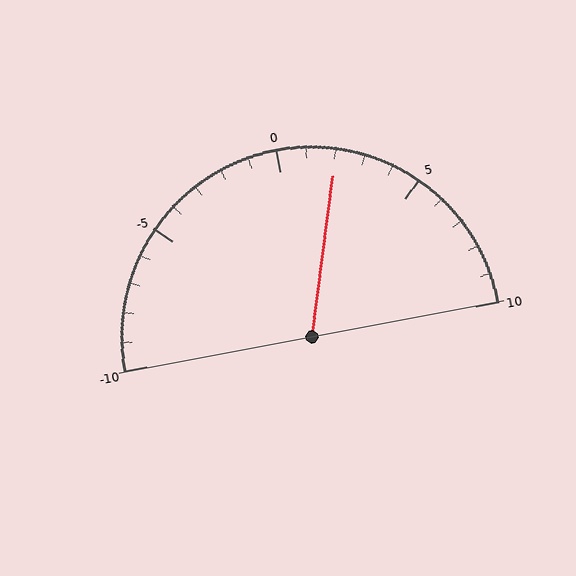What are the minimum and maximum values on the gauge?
The gauge ranges from -10 to 10.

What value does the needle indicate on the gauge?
The needle indicates approximately 2.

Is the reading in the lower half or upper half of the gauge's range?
The reading is in the upper half of the range (-10 to 10).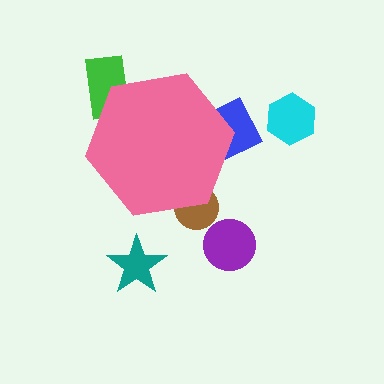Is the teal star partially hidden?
No, the teal star is fully visible.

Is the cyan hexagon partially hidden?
No, the cyan hexagon is fully visible.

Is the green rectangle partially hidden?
Yes, the green rectangle is partially hidden behind the pink hexagon.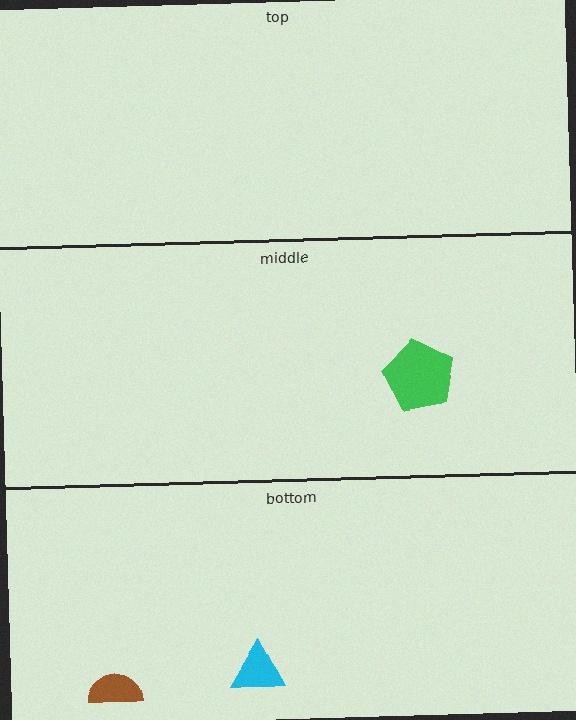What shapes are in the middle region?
The green pentagon.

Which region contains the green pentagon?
The middle region.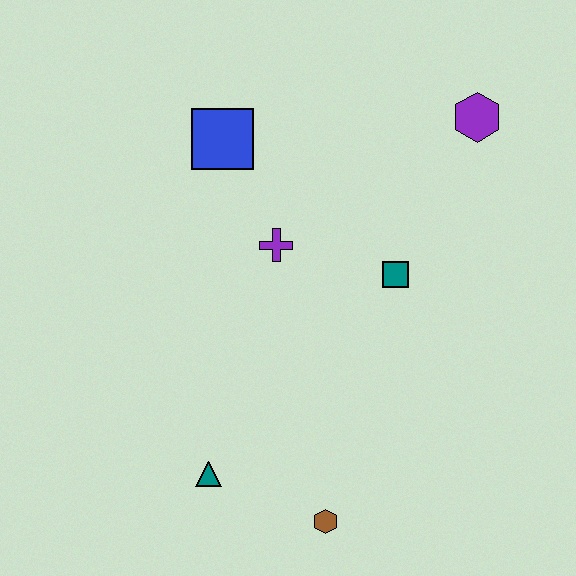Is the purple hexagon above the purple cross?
Yes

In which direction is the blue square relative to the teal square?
The blue square is to the left of the teal square.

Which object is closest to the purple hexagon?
The teal square is closest to the purple hexagon.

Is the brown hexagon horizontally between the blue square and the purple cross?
No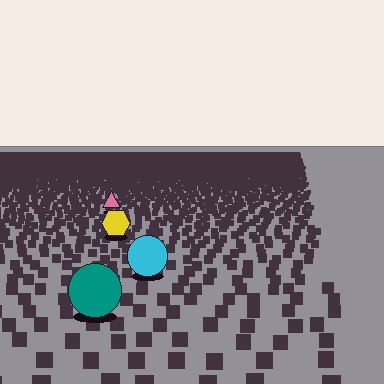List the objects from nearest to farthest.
From nearest to farthest: the teal circle, the cyan circle, the yellow hexagon, the pink triangle.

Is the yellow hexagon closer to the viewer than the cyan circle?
No. The cyan circle is closer — you can tell from the texture gradient: the ground texture is coarser near it.